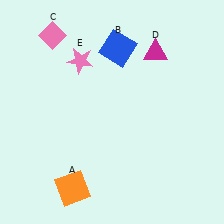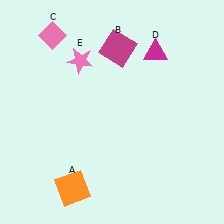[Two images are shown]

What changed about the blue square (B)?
In Image 1, B is blue. In Image 2, it changed to magenta.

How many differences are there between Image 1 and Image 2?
There is 1 difference between the two images.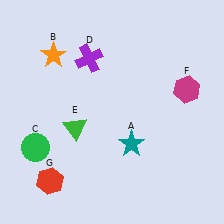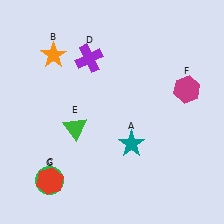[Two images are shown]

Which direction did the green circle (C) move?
The green circle (C) moved down.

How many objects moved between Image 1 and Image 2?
1 object moved between the two images.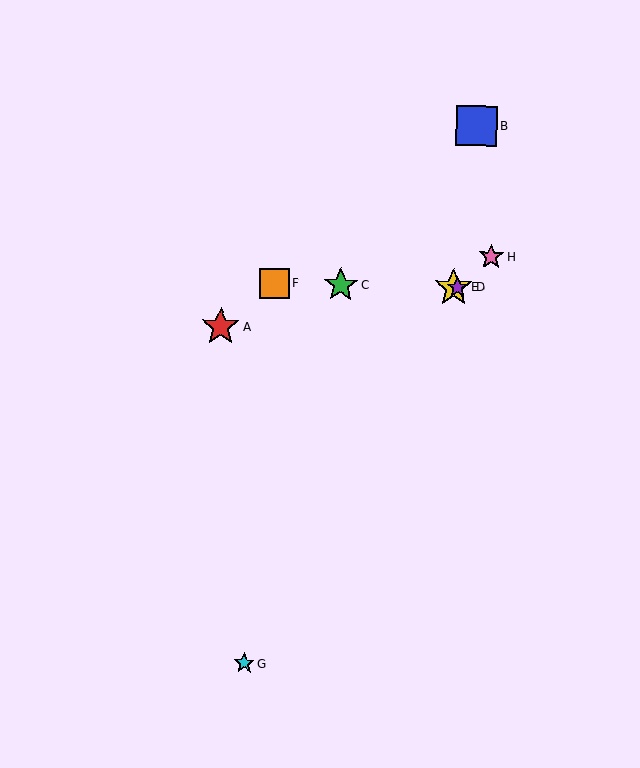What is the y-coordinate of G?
Object G is at y≈663.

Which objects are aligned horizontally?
Objects C, D, E, F are aligned horizontally.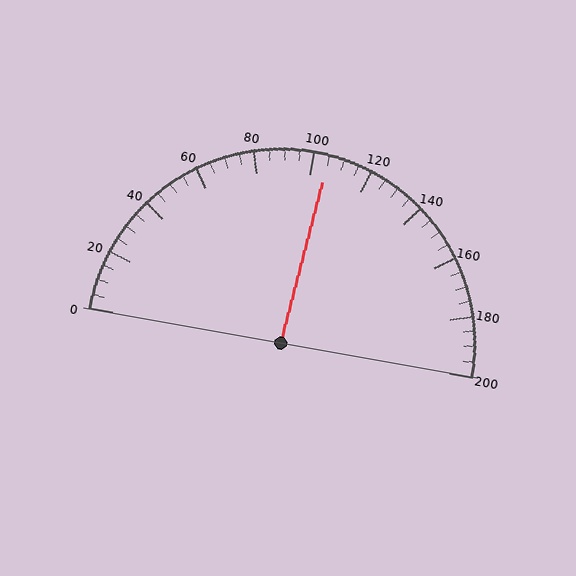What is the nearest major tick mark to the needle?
The nearest major tick mark is 100.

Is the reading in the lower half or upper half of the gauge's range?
The reading is in the upper half of the range (0 to 200).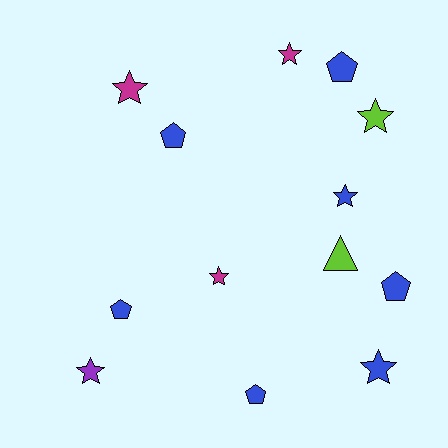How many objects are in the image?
There are 13 objects.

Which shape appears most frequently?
Star, with 7 objects.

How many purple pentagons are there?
There are no purple pentagons.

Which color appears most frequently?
Blue, with 7 objects.